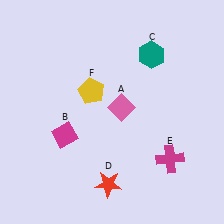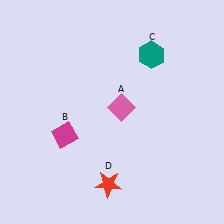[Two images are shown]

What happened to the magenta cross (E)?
The magenta cross (E) was removed in Image 2. It was in the bottom-right area of Image 1.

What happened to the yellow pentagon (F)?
The yellow pentagon (F) was removed in Image 2. It was in the top-left area of Image 1.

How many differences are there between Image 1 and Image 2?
There are 2 differences between the two images.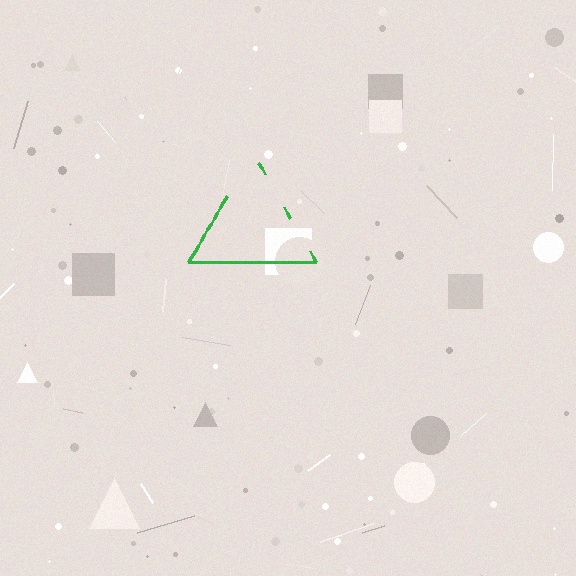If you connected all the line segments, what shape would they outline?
They would outline a triangle.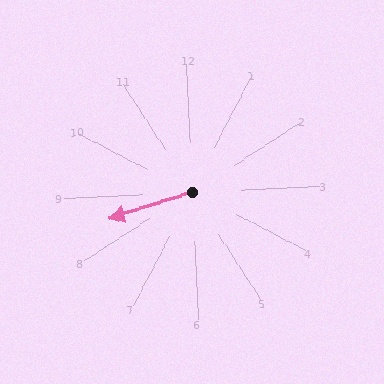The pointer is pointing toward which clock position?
Roughly 9 o'clock.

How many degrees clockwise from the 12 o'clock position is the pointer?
Approximately 255 degrees.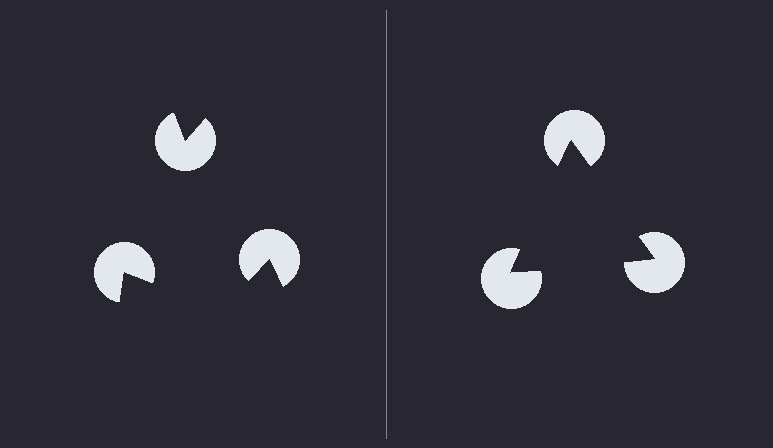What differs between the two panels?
The pac-man discs are positioned identically on both sides; only the wedge orientations differ. On the right they align to a triangle; on the left they are misaligned.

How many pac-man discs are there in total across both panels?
6 — 3 on each side.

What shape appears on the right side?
An illusory triangle.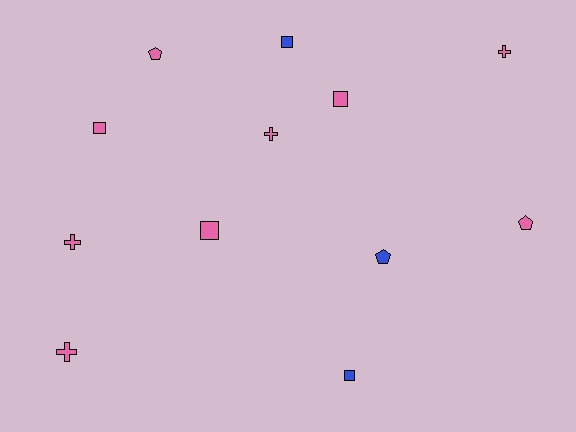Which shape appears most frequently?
Square, with 5 objects.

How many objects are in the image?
There are 12 objects.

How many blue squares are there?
There are 2 blue squares.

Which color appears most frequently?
Pink, with 9 objects.